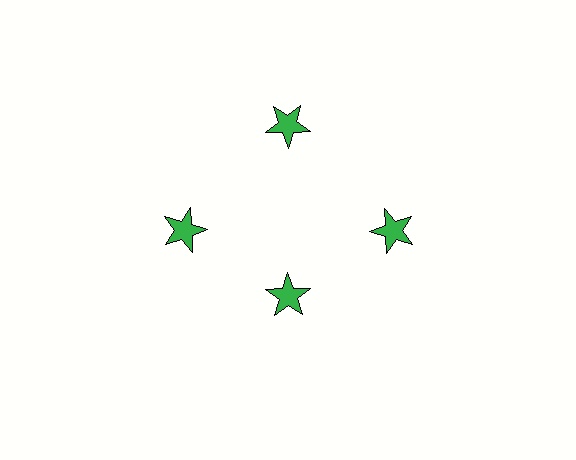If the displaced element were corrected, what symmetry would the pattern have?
It would have 4-fold rotational symmetry — the pattern would map onto itself every 90 degrees.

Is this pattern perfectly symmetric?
No. The 4 green stars are arranged in a ring, but one element near the 6 o'clock position is pulled inward toward the center, breaking the 4-fold rotational symmetry.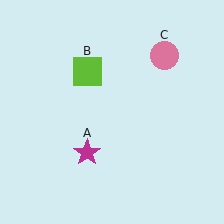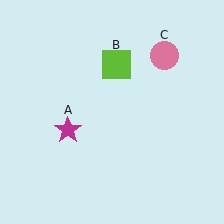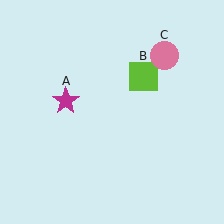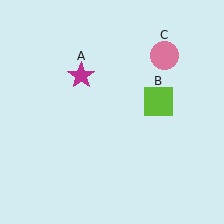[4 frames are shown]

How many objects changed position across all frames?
2 objects changed position: magenta star (object A), lime square (object B).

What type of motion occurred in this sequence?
The magenta star (object A), lime square (object B) rotated clockwise around the center of the scene.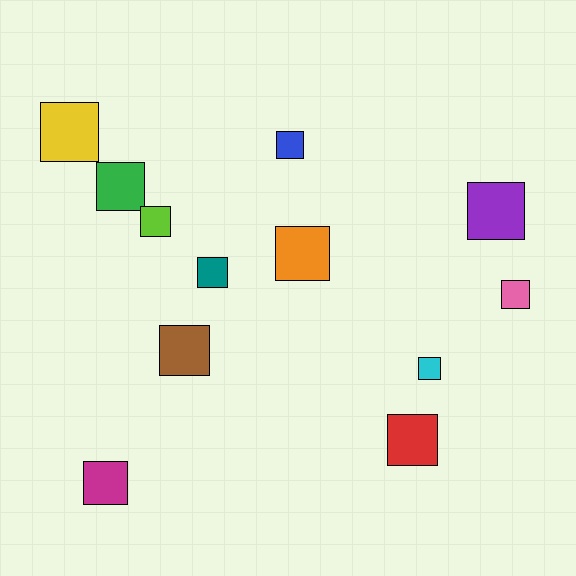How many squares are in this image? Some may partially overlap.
There are 12 squares.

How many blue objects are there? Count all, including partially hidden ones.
There is 1 blue object.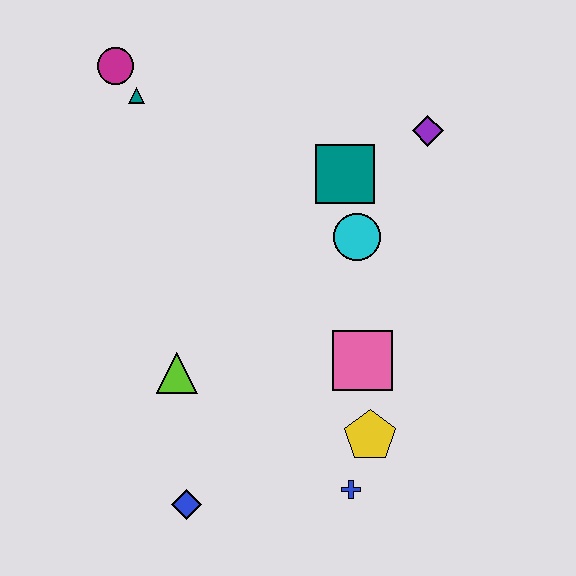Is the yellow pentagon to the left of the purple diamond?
Yes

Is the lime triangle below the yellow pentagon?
No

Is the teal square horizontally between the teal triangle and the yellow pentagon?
Yes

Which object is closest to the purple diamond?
The teal square is closest to the purple diamond.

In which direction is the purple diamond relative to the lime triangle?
The purple diamond is to the right of the lime triangle.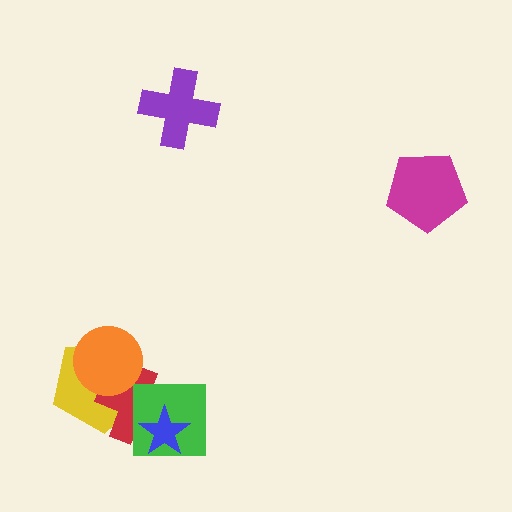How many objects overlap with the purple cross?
0 objects overlap with the purple cross.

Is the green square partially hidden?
Yes, it is partially covered by another shape.